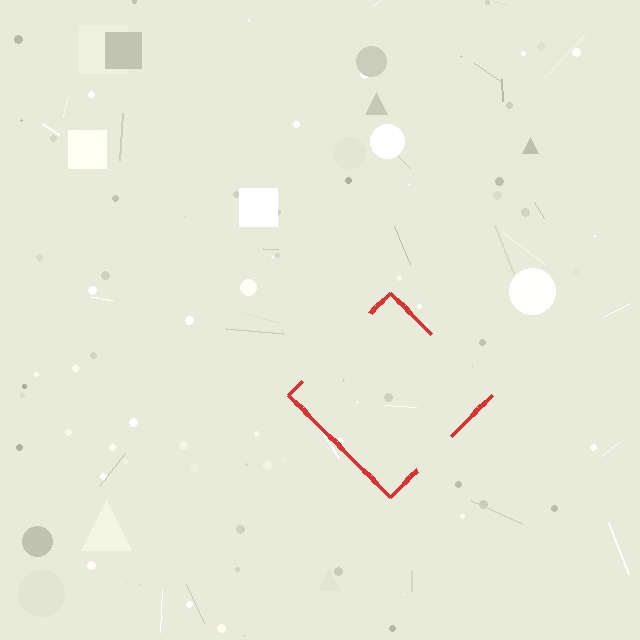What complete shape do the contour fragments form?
The contour fragments form a diamond.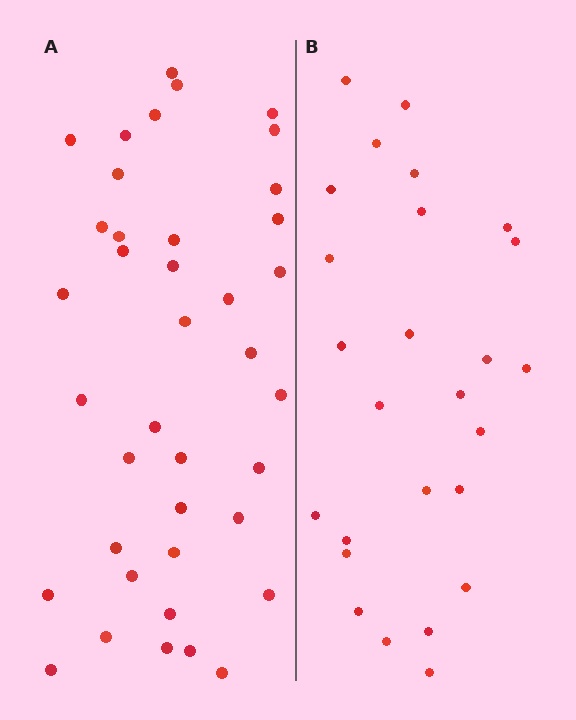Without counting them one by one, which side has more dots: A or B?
Region A (the left region) has more dots.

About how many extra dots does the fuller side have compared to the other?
Region A has approximately 15 more dots than region B.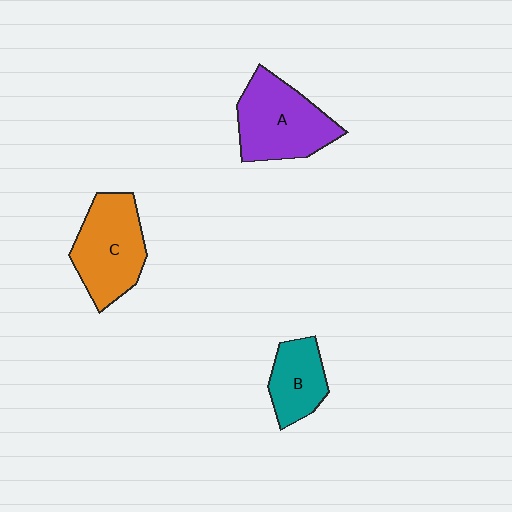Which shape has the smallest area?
Shape B (teal).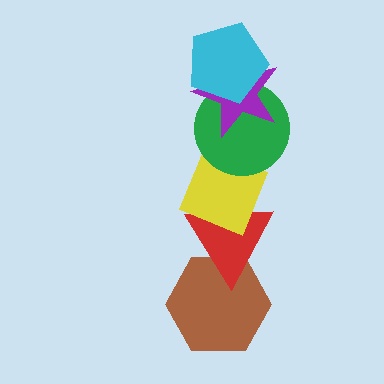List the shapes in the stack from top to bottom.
From top to bottom: the cyan pentagon, the purple star, the green circle, the yellow diamond, the red triangle, the brown hexagon.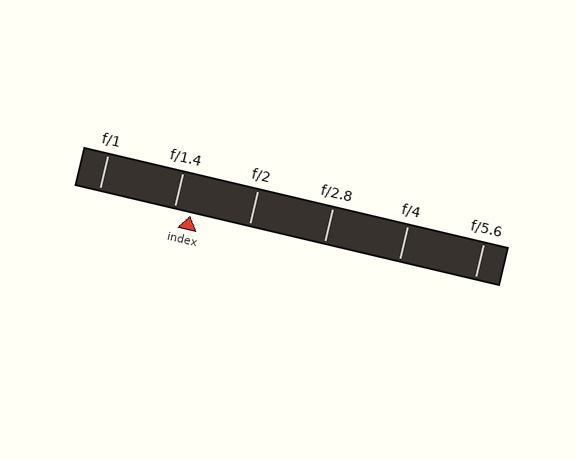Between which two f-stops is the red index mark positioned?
The index mark is between f/1.4 and f/2.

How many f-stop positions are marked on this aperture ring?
There are 6 f-stop positions marked.